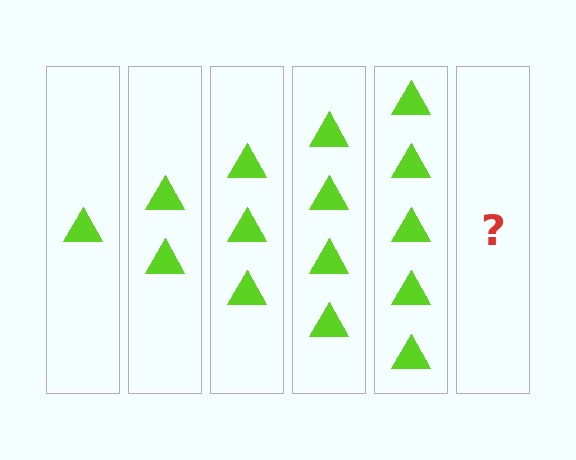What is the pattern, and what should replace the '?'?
The pattern is that each step adds one more triangle. The '?' should be 6 triangles.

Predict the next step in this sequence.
The next step is 6 triangles.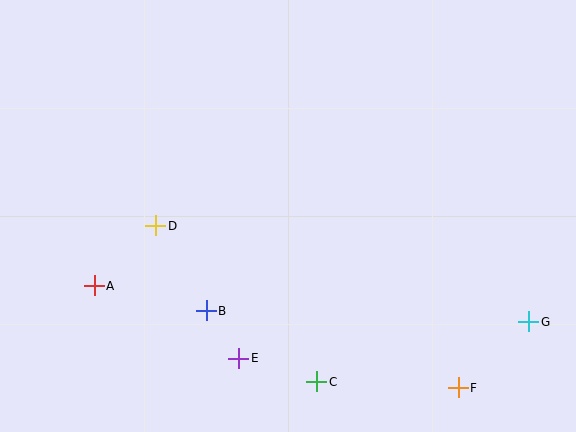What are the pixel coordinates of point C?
Point C is at (317, 382).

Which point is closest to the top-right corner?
Point G is closest to the top-right corner.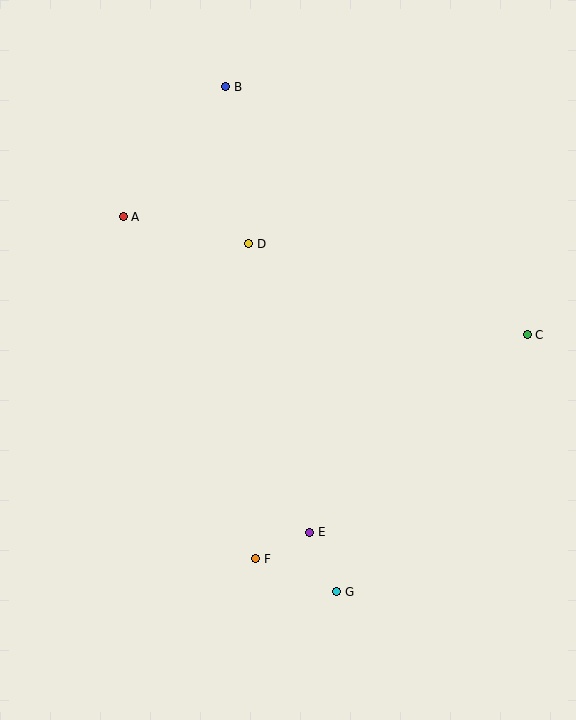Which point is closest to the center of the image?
Point D at (249, 244) is closest to the center.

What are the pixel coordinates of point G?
Point G is at (337, 592).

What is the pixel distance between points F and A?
The distance between F and A is 367 pixels.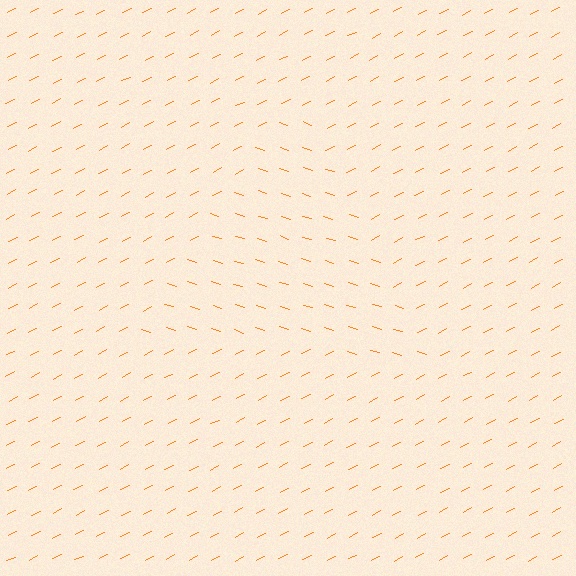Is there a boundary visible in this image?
Yes, there is a texture boundary formed by a change in line orientation.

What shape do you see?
I see a triangle.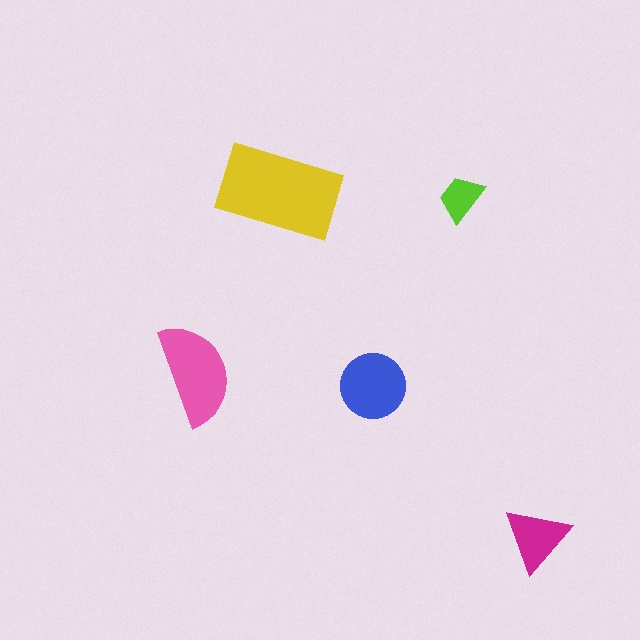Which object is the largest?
The yellow rectangle.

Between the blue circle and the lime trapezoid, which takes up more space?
The blue circle.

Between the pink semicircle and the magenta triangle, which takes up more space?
The pink semicircle.